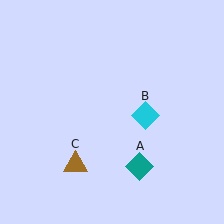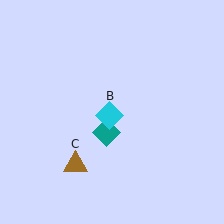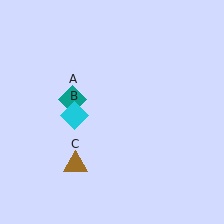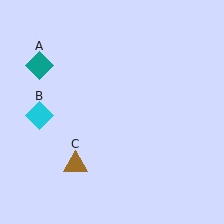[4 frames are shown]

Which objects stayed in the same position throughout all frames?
Brown triangle (object C) remained stationary.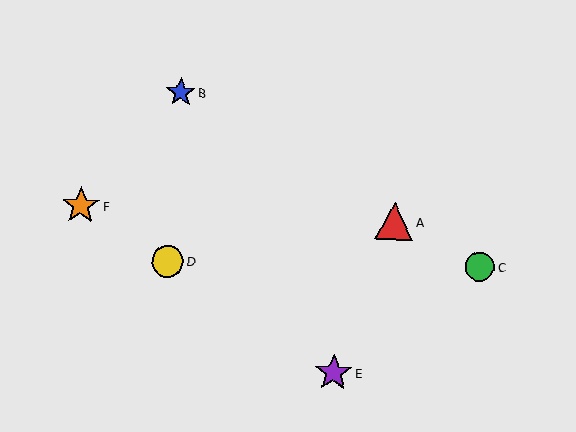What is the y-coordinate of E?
Object E is at y≈373.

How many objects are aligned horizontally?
2 objects (A, F) are aligned horizontally.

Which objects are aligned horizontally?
Objects A, F are aligned horizontally.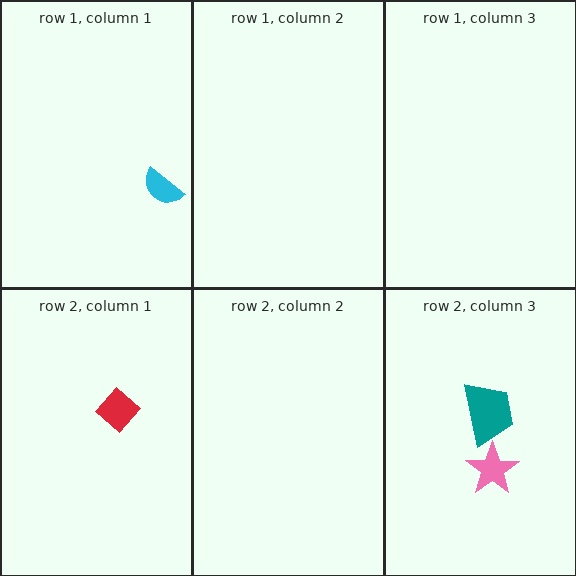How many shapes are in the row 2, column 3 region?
2.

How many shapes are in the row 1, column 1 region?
1.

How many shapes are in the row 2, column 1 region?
1.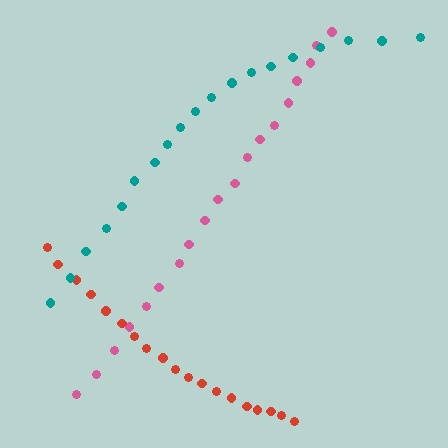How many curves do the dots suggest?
There are 3 distinct paths.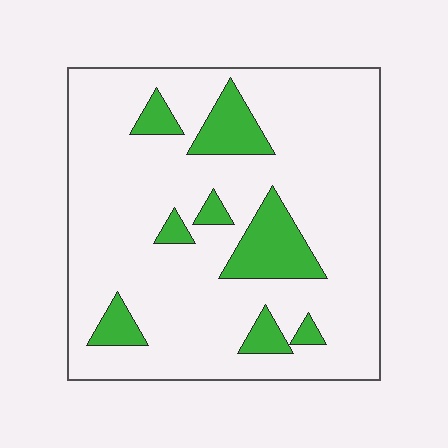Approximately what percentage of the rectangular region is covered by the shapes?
Approximately 15%.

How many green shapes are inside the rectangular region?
8.